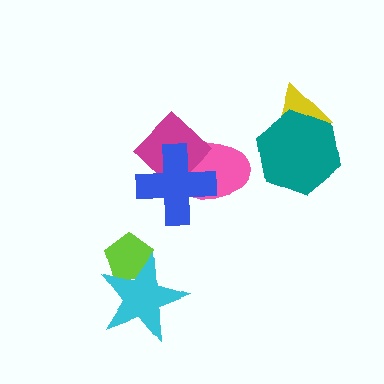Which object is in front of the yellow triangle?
The teal hexagon is in front of the yellow triangle.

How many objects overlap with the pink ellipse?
2 objects overlap with the pink ellipse.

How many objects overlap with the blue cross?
2 objects overlap with the blue cross.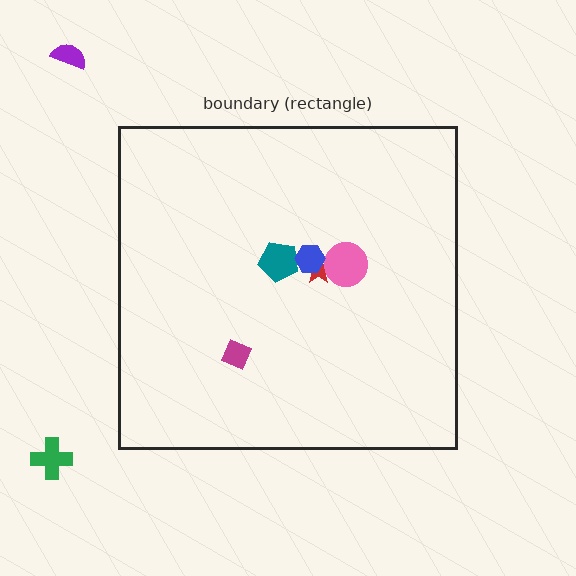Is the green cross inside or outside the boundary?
Outside.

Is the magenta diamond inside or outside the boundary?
Inside.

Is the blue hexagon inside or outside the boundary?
Inside.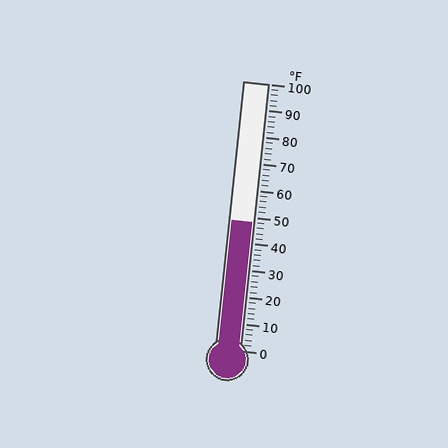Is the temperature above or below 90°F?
The temperature is below 90°F.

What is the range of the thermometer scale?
The thermometer scale ranges from 0°F to 100°F.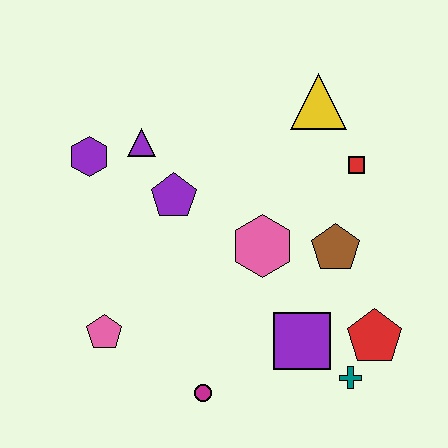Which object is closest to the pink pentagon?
The magenta circle is closest to the pink pentagon.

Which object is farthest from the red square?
The pink pentagon is farthest from the red square.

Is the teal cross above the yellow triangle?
No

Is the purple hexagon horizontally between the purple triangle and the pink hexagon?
No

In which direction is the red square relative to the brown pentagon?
The red square is above the brown pentagon.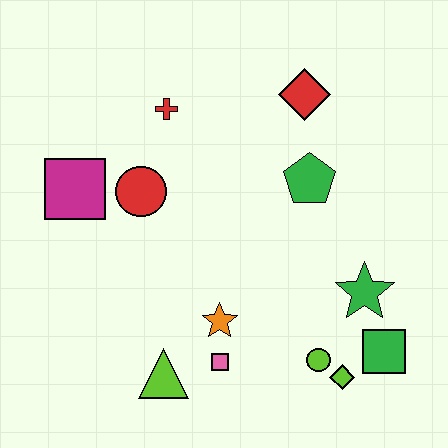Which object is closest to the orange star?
The pink square is closest to the orange star.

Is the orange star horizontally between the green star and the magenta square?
Yes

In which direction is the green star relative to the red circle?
The green star is to the right of the red circle.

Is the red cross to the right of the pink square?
No